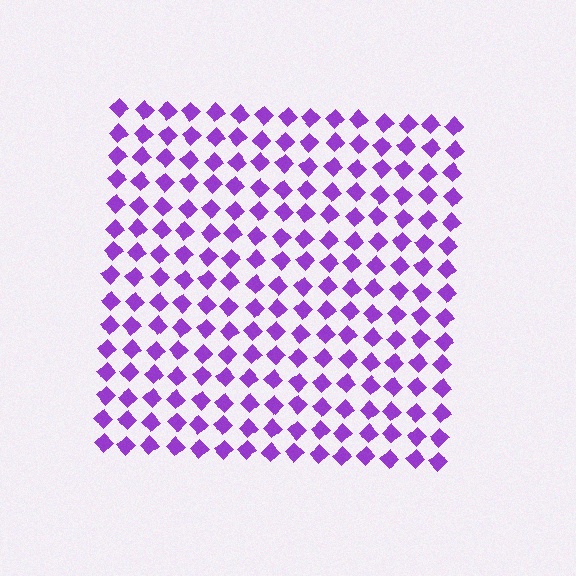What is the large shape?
The large shape is a square.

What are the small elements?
The small elements are diamonds.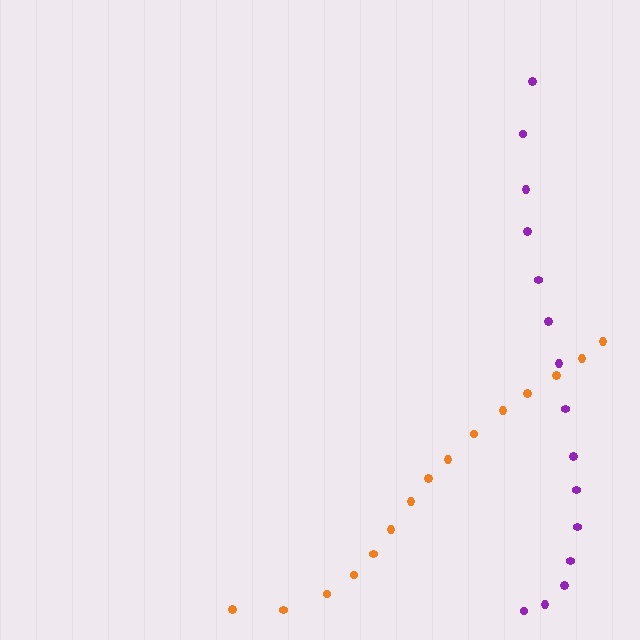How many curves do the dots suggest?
There are 2 distinct paths.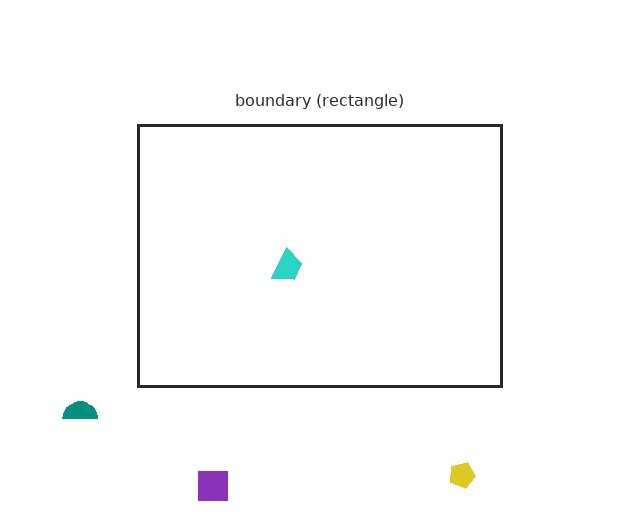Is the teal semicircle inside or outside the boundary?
Outside.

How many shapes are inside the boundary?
1 inside, 3 outside.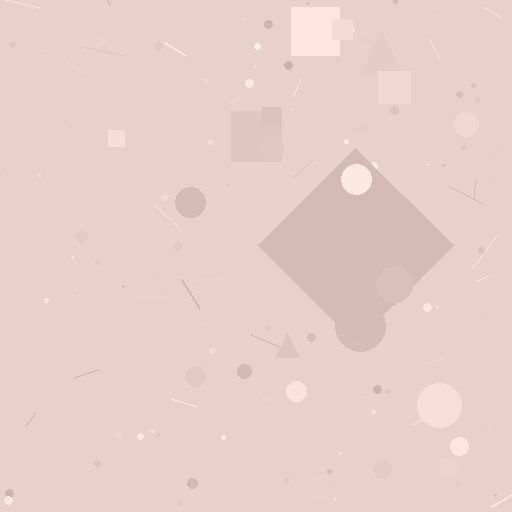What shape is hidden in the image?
A diamond is hidden in the image.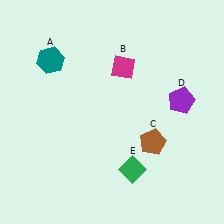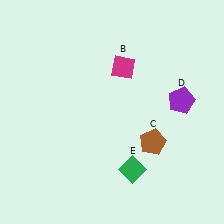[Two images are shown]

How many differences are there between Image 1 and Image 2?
There is 1 difference between the two images.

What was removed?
The teal hexagon (A) was removed in Image 2.